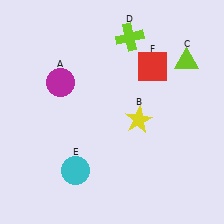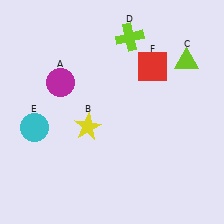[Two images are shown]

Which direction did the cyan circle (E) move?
The cyan circle (E) moved up.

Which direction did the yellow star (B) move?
The yellow star (B) moved left.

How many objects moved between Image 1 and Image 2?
2 objects moved between the two images.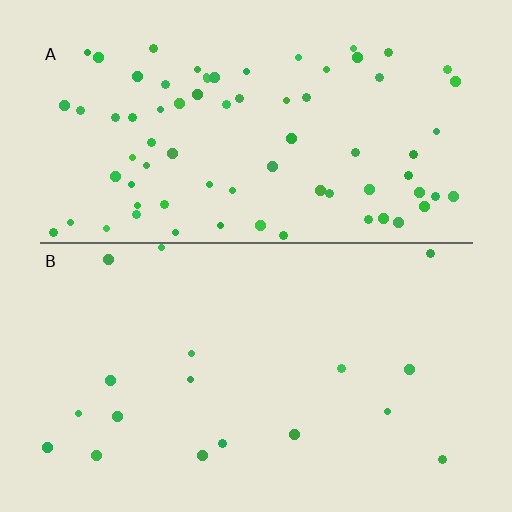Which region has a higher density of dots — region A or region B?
A (the top).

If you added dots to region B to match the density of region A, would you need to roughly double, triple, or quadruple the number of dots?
Approximately quadruple.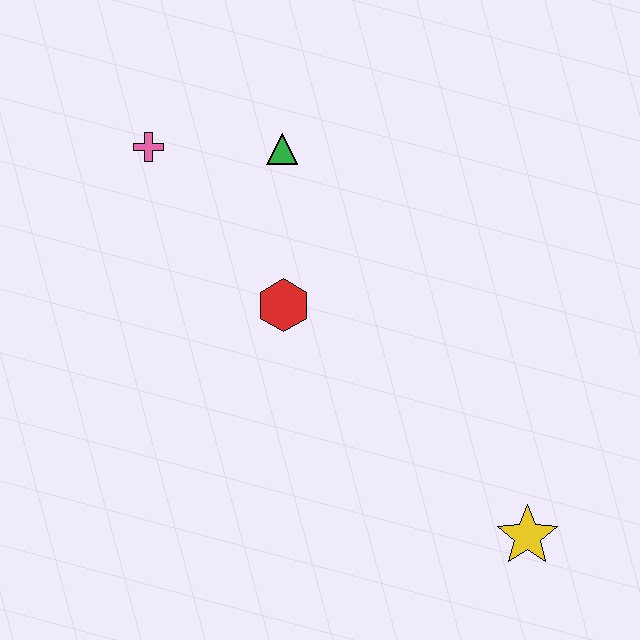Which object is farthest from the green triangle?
The yellow star is farthest from the green triangle.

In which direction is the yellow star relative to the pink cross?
The yellow star is below the pink cross.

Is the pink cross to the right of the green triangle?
No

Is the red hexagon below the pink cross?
Yes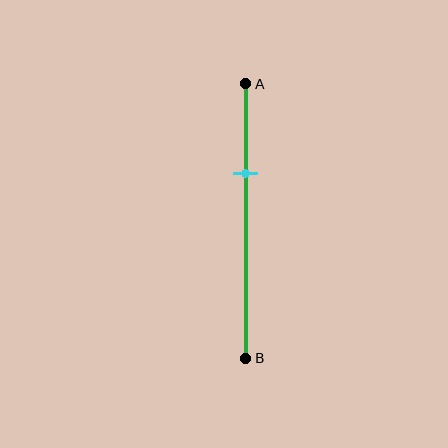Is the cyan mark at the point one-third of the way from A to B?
Yes, the mark is approximately at the one-third point.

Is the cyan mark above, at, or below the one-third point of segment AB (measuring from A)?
The cyan mark is approximately at the one-third point of segment AB.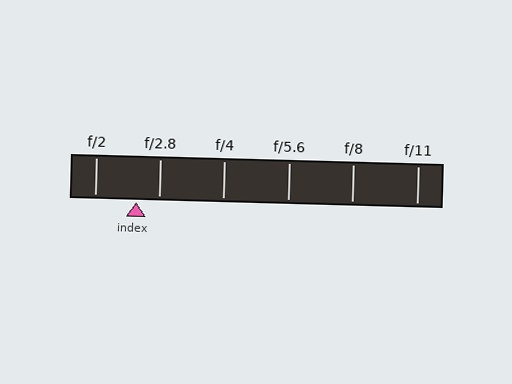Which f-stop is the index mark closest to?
The index mark is closest to f/2.8.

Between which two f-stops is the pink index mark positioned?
The index mark is between f/2 and f/2.8.